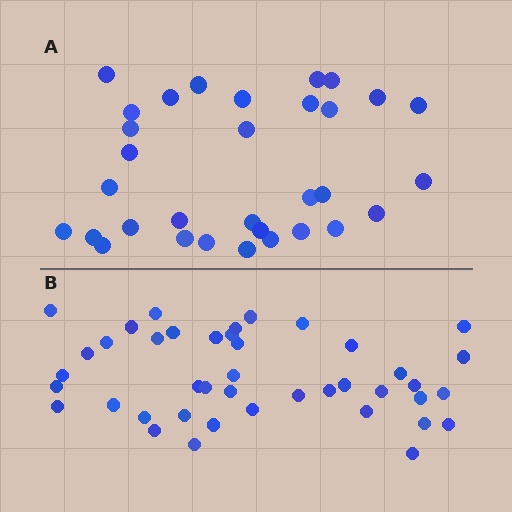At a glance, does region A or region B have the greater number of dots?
Region B (the bottom region) has more dots.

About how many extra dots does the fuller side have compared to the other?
Region B has roughly 10 or so more dots than region A.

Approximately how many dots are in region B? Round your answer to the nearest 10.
About 40 dots. (The exact count is 42, which rounds to 40.)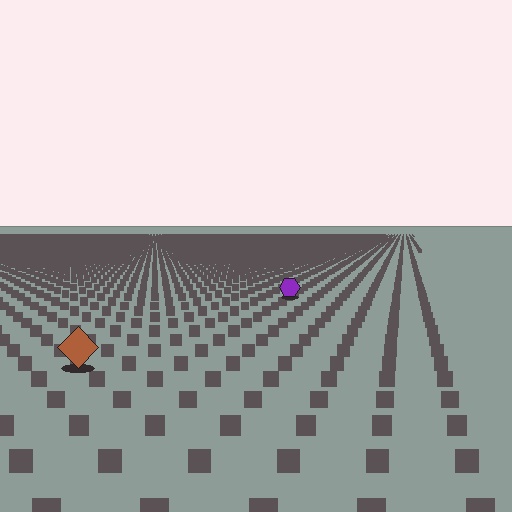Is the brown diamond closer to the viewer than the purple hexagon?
Yes. The brown diamond is closer — you can tell from the texture gradient: the ground texture is coarser near it.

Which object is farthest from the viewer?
The purple hexagon is farthest from the viewer. It appears smaller and the ground texture around it is denser.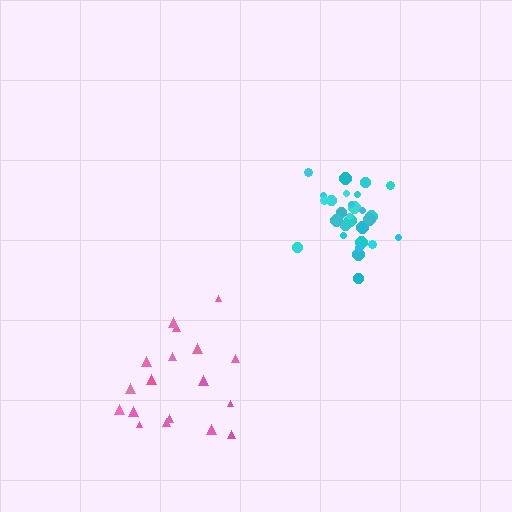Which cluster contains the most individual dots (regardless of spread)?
Cyan (28).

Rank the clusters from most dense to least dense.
cyan, pink.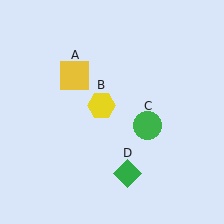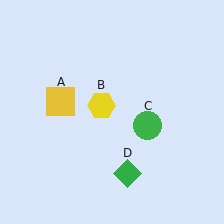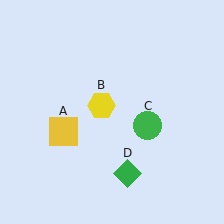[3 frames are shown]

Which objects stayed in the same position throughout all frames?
Yellow hexagon (object B) and green circle (object C) and green diamond (object D) remained stationary.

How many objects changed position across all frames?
1 object changed position: yellow square (object A).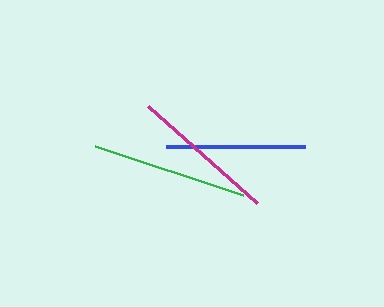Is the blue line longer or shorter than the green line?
The green line is longer than the blue line.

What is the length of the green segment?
The green segment is approximately 156 pixels long.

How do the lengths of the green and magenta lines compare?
The green and magenta lines are approximately the same length.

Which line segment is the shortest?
The blue line is the shortest at approximately 139 pixels.